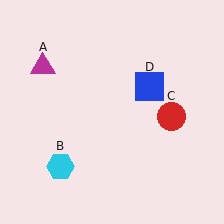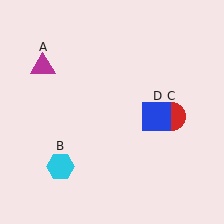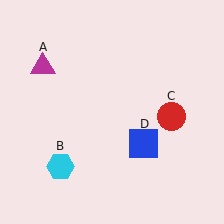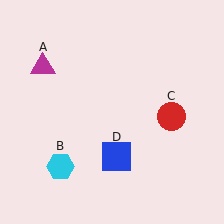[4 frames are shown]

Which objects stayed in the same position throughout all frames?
Magenta triangle (object A) and cyan hexagon (object B) and red circle (object C) remained stationary.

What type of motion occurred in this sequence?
The blue square (object D) rotated clockwise around the center of the scene.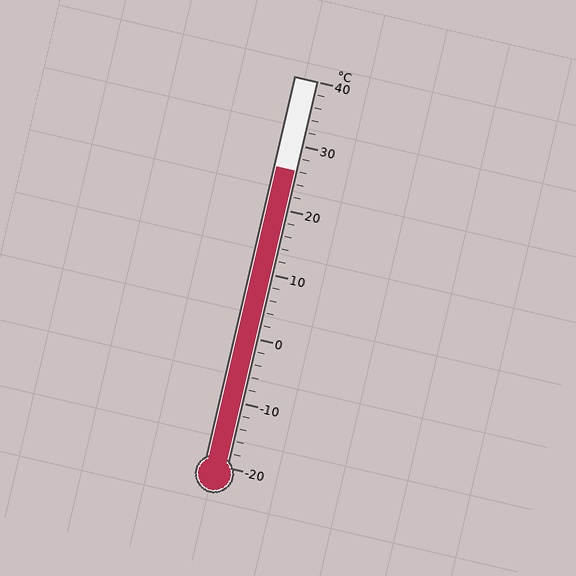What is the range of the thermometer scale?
The thermometer scale ranges from -20°C to 40°C.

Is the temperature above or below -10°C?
The temperature is above -10°C.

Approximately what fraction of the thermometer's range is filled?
The thermometer is filled to approximately 75% of its range.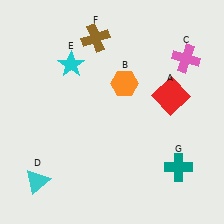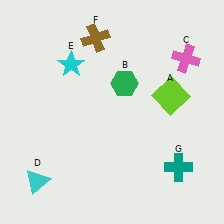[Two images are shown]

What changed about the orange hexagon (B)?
In Image 1, B is orange. In Image 2, it changed to green.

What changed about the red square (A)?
In Image 1, A is red. In Image 2, it changed to lime.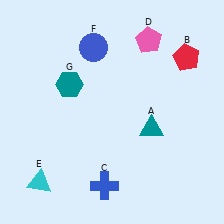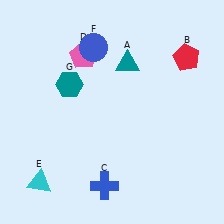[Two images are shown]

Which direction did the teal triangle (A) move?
The teal triangle (A) moved up.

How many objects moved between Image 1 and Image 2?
2 objects moved between the two images.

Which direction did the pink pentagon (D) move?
The pink pentagon (D) moved left.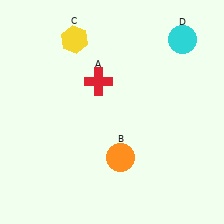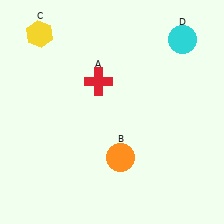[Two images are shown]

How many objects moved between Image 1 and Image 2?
1 object moved between the two images.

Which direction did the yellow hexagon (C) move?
The yellow hexagon (C) moved left.